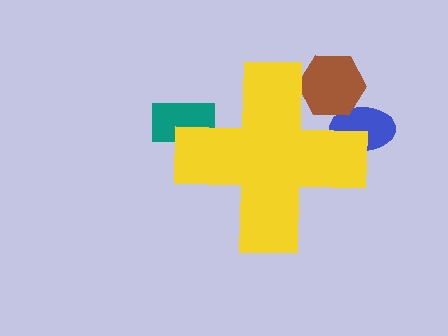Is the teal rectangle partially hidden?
Yes, the teal rectangle is partially hidden behind the yellow cross.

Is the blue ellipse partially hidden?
Yes, the blue ellipse is partially hidden behind the yellow cross.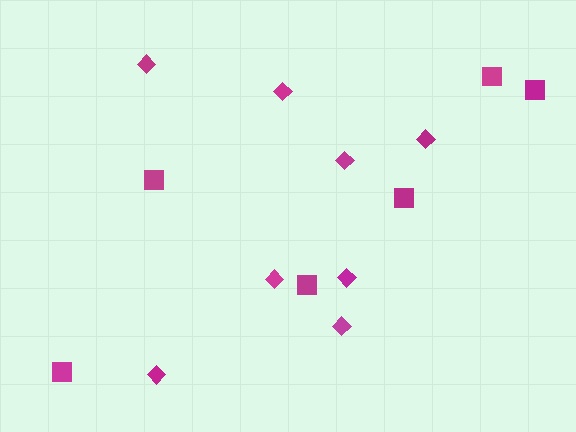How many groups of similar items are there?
There are 2 groups: one group of diamonds (8) and one group of squares (6).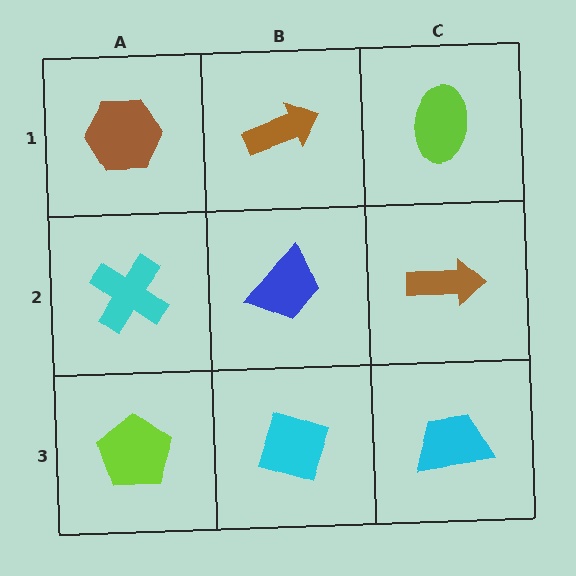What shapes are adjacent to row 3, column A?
A cyan cross (row 2, column A), a cyan diamond (row 3, column B).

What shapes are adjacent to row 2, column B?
A brown arrow (row 1, column B), a cyan diamond (row 3, column B), a cyan cross (row 2, column A), a brown arrow (row 2, column C).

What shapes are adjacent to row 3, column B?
A blue trapezoid (row 2, column B), a lime pentagon (row 3, column A), a cyan trapezoid (row 3, column C).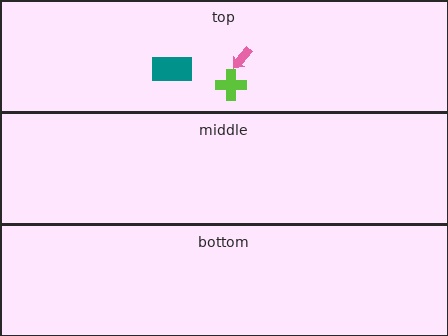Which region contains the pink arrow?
The top region.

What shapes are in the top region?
The teal rectangle, the pink arrow, the lime cross.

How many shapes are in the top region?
3.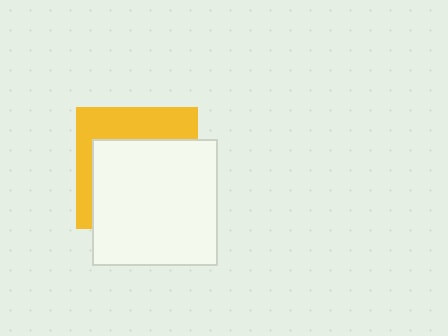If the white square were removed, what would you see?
You would see the complete yellow square.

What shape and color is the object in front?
The object in front is a white square.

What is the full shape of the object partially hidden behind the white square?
The partially hidden object is a yellow square.